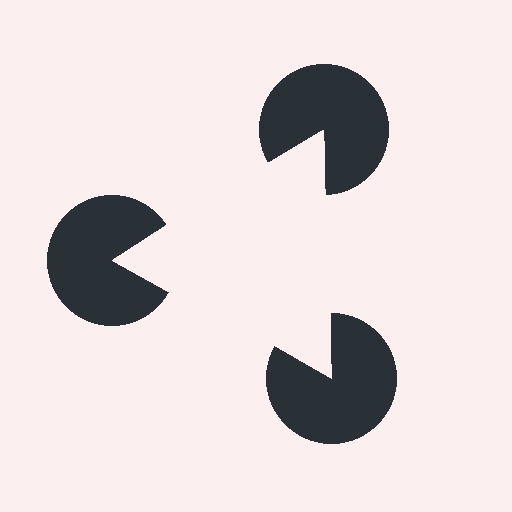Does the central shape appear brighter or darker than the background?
It typically appears slightly brighter than the background, even though no actual brightness change is drawn.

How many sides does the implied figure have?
3 sides.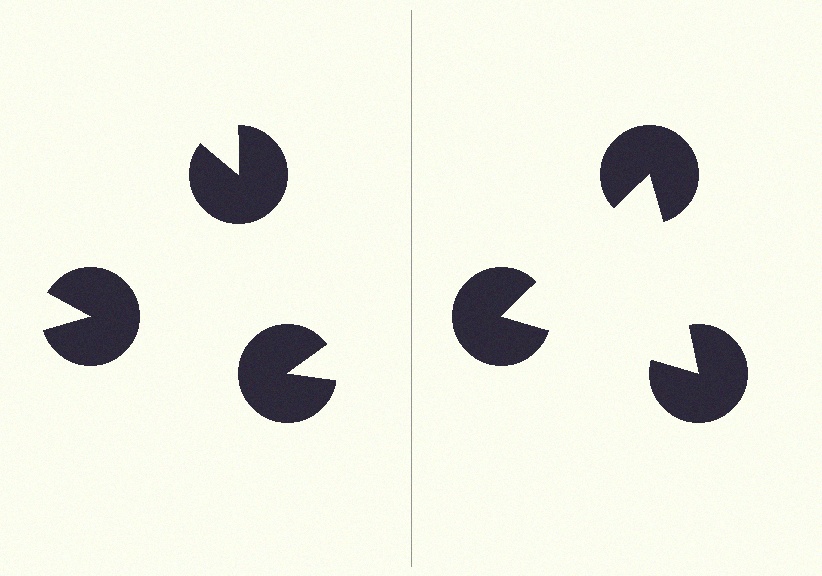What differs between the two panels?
The pac-man discs are positioned identically on both sides; only the wedge orientations differ. On the right they align to a triangle; on the left they are misaligned.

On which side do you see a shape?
An illusory triangle appears on the right side. On the left side the wedge cuts are rotated, so no coherent shape forms.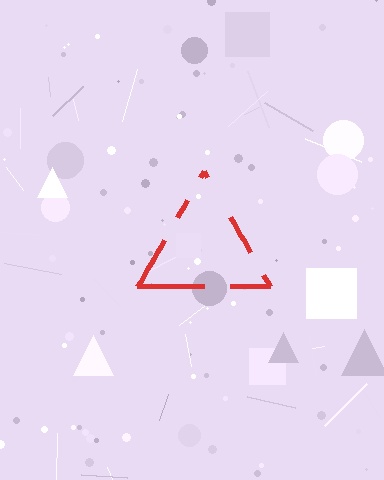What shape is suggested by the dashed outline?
The dashed outline suggests a triangle.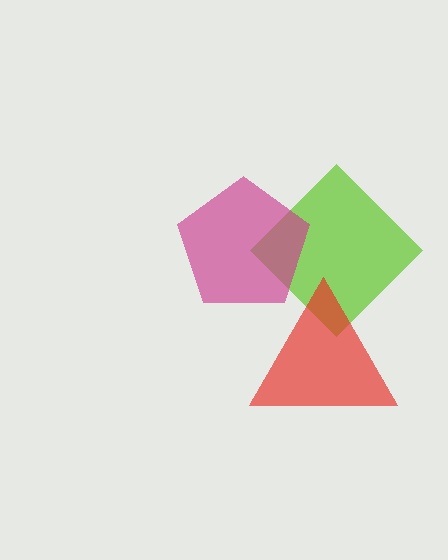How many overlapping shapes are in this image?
There are 3 overlapping shapes in the image.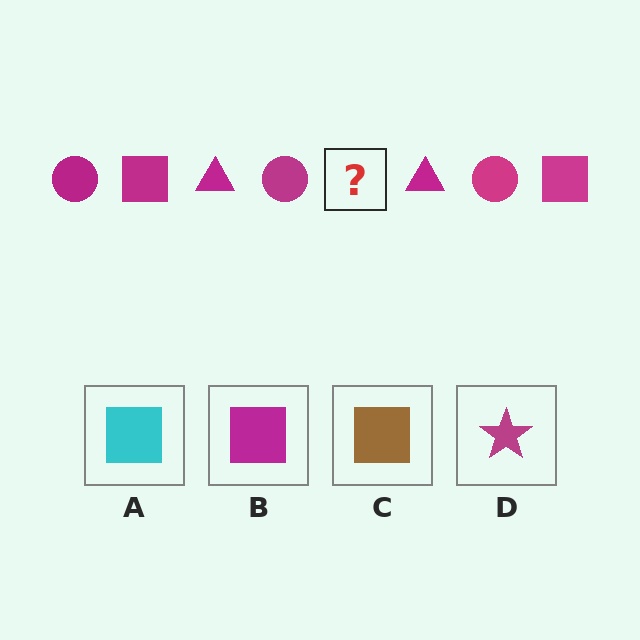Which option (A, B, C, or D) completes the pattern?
B.